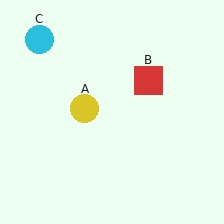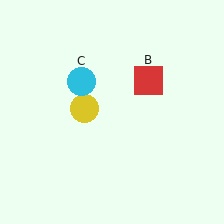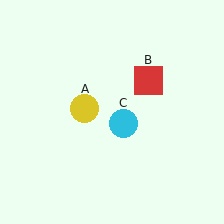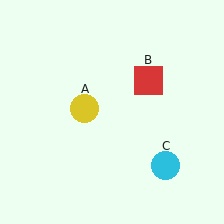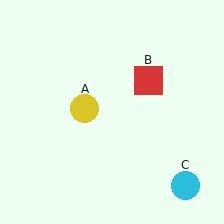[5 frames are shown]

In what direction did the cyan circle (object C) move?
The cyan circle (object C) moved down and to the right.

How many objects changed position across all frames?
1 object changed position: cyan circle (object C).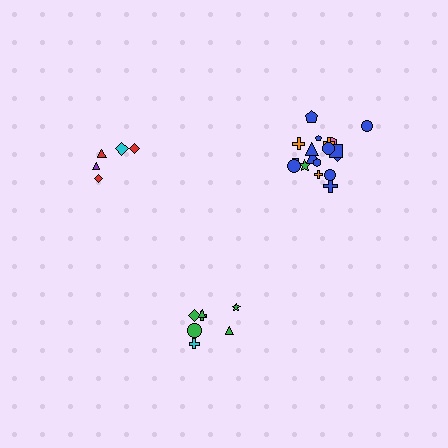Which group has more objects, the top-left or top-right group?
The top-right group.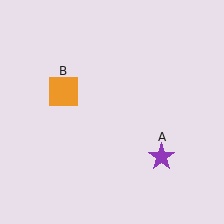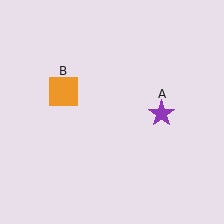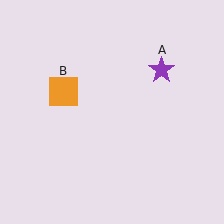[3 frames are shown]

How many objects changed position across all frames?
1 object changed position: purple star (object A).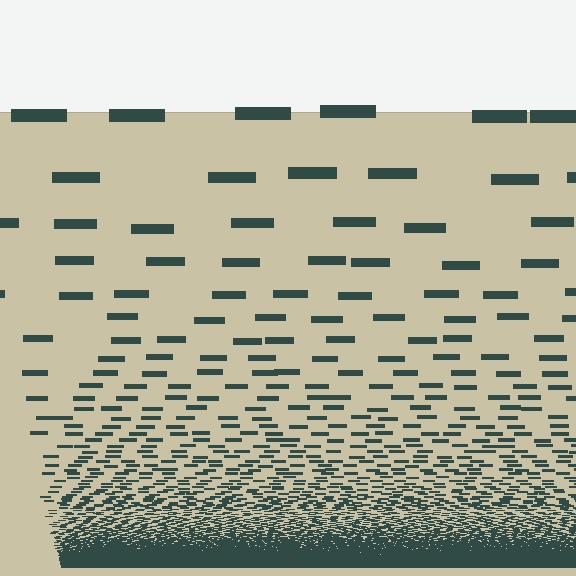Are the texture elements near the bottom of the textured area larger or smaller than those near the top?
Smaller. The gradient is inverted — elements near the bottom are smaller and denser.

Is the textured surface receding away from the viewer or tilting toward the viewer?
The surface appears to tilt toward the viewer. Texture elements get larger and sparser toward the top.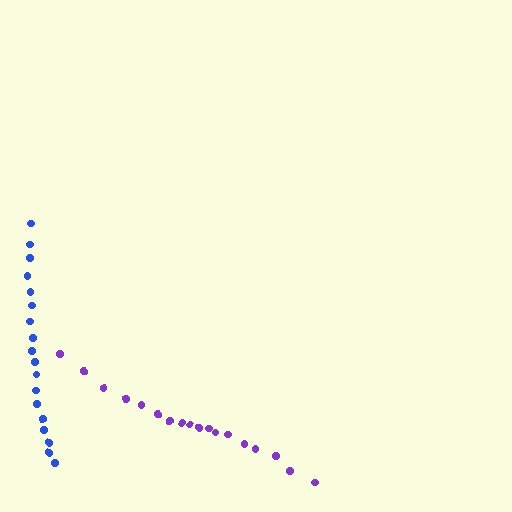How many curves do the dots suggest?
There are 2 distinct paths.